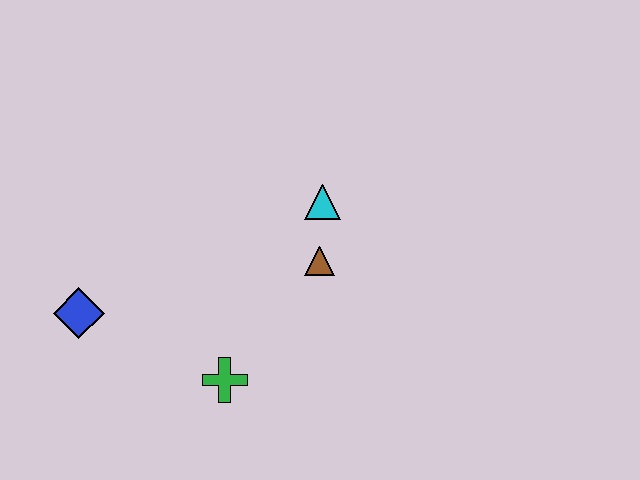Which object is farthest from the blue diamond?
The cyan triangle is farthest from the blue diamond.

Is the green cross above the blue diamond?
No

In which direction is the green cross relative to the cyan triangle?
The green cross is below the cyan triangle.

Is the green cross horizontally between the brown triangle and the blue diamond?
Yes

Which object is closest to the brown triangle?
The cyan triangle is closest to the brown triangle.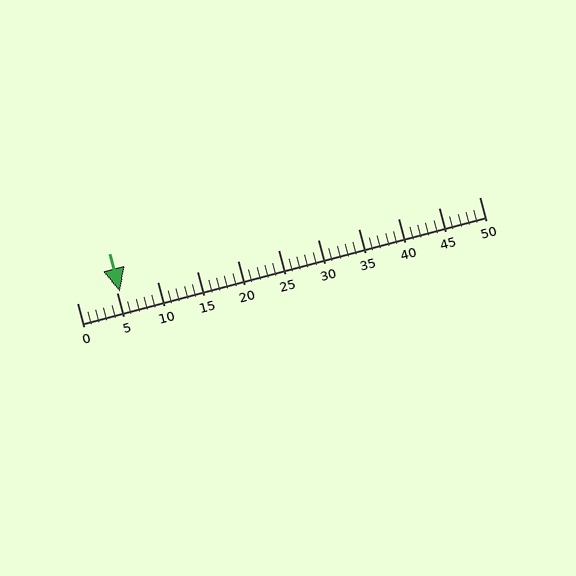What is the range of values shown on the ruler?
The ruler shows values from 0 to 50.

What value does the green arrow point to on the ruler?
The green arrow points to approximately 5.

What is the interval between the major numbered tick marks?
The major tick marks are spaced 5 units apart.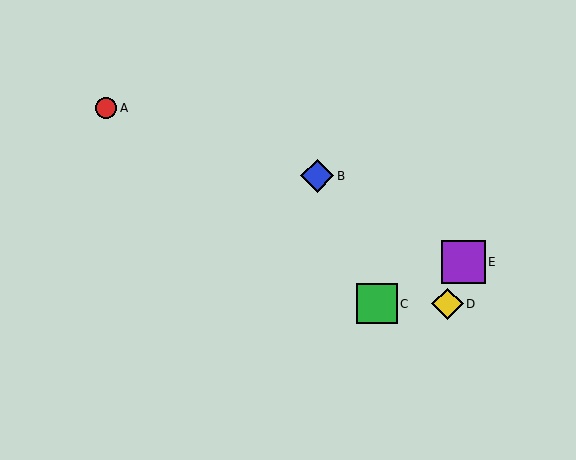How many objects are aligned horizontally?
2 objects (C, D) are aligned horizontally.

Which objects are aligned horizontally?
Objects C, D are aligned horizontally.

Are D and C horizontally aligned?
Yes, both are at y≈304.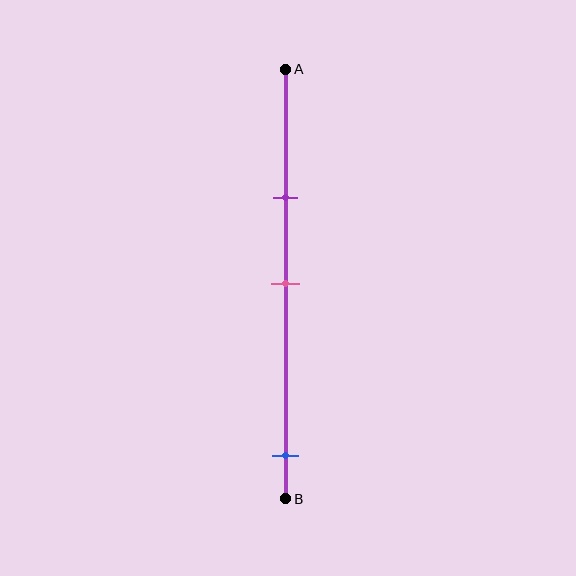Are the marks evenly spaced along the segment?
No, the marks are not evenly spaced.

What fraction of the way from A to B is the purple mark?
The purple mark is approximately 30% (0.3) of the way from A to B.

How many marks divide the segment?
There are 3 marks dividing the segment.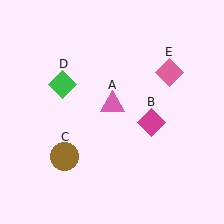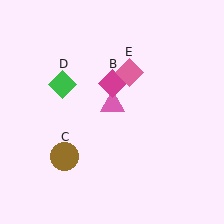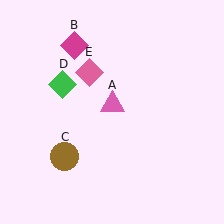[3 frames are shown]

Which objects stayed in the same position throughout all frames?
Pink triangle (object A) and brown circle (object C) and green diamond (object D) remained stationary.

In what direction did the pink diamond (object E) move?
The pink diamond (object E) moved left.